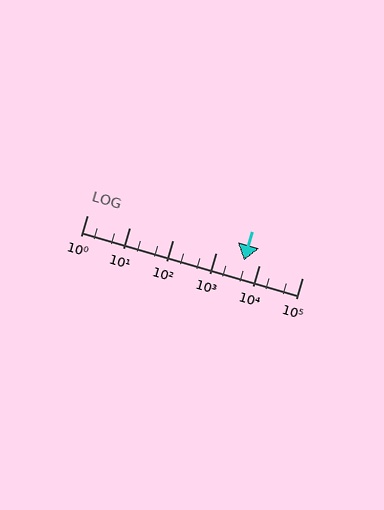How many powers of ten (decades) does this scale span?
The scale spans 5 decades, from 1 to 100000.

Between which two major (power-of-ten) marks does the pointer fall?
The pointer is between 1000 and 10000.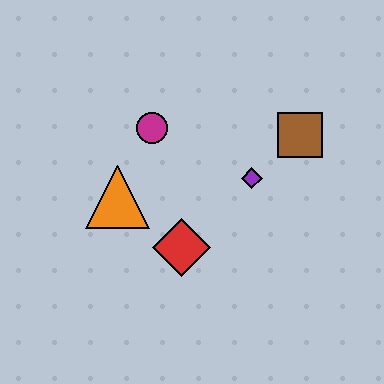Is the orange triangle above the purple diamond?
No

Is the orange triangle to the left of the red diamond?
Yes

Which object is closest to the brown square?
The purple diamond is closest to the brown square.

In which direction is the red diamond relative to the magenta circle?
The red diamond is below the magenta circle.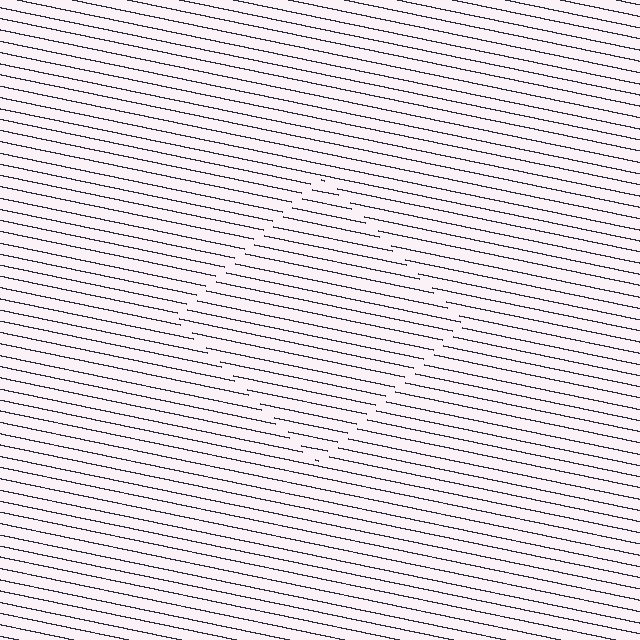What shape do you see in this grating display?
An illusory square. The interior of the shape contains the same grating, shifted by half a period — the contour is defined by the phase discontinuity where line-ends from the inner and outer gratings abut.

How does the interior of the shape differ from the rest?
The interior of the shape contains the same grating, shifted by half a period — the contour is defined by the phase discontinuity where line-ends from the inner and outer gratings abut.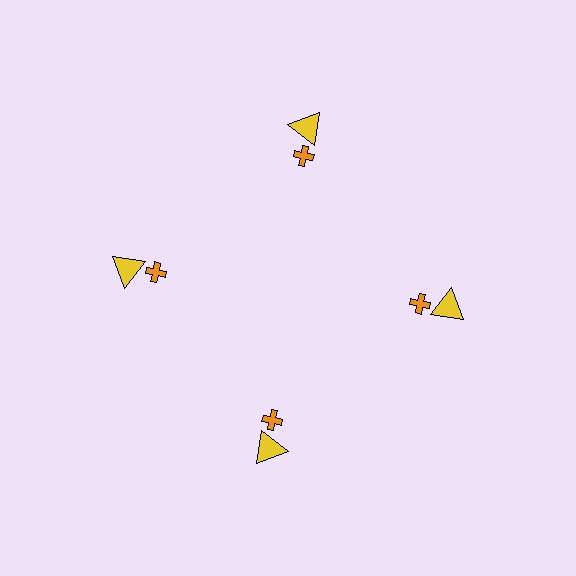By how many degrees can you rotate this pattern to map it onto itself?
The pattern maps onto itself every 90 degrees of rotation.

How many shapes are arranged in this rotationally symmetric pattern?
There are 8 shapes, arranged in 4 groups of 2.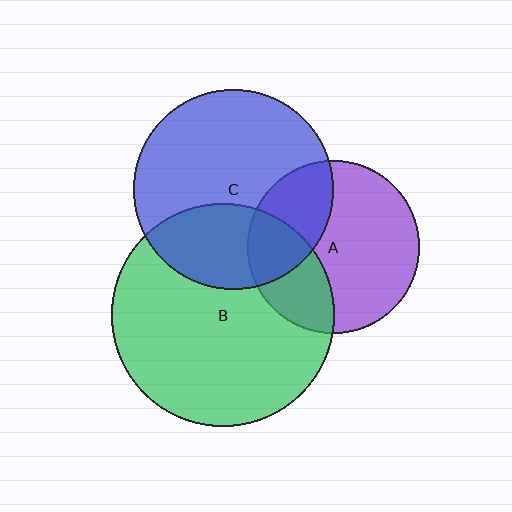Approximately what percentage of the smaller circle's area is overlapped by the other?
Approximately 30%.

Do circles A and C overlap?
Yes.